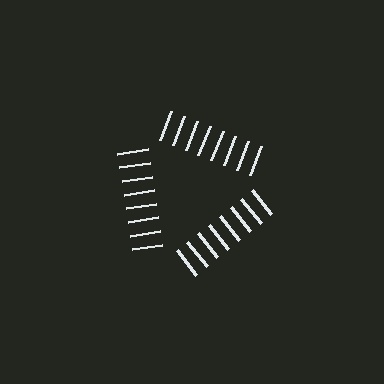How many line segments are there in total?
24 — 8 along each of the 3 edges.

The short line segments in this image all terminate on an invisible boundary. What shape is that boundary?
An illusory triangle — the line segments terminate on its edges but no continuous stroke is drawn.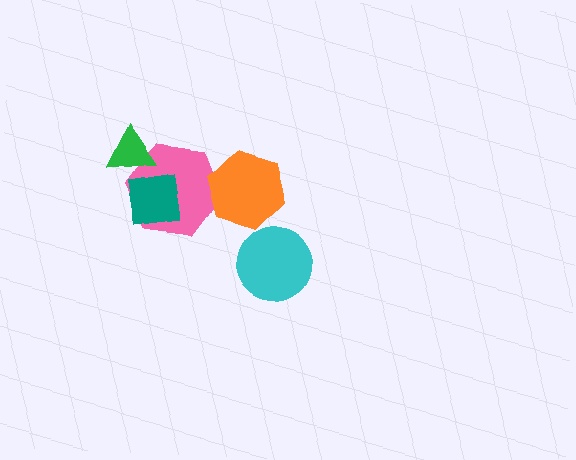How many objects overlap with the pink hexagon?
3 objects overlap with the pink hexagon.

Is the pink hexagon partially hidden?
Yes, it is partially covered by another shape.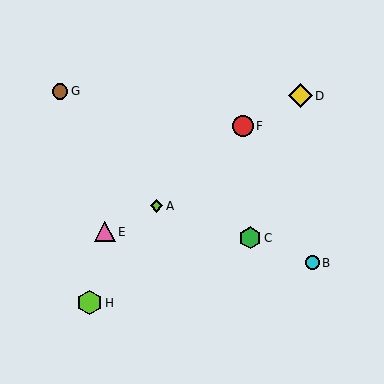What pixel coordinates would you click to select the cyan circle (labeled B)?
Click at (312, 263) to select the cyan circle B.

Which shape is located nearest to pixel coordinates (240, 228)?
The green hexagon (labeled C) at (250, 238) is nearest to that location.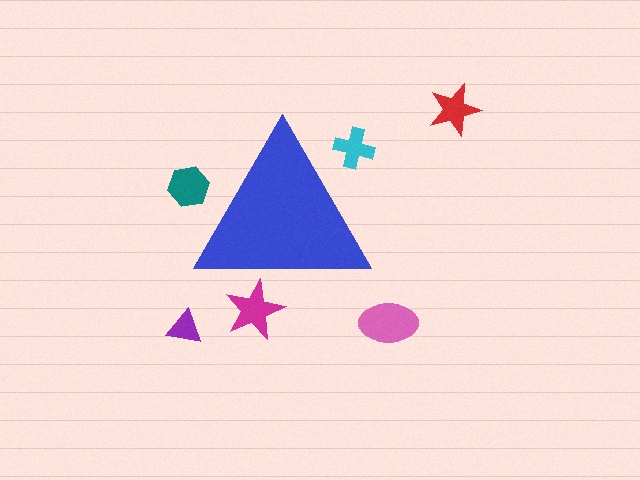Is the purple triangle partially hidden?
No, the purple triangle is fully visible.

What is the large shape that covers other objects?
A blue triangle.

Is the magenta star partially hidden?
Yes, the magenta star is partially hidden behind the blue triangle.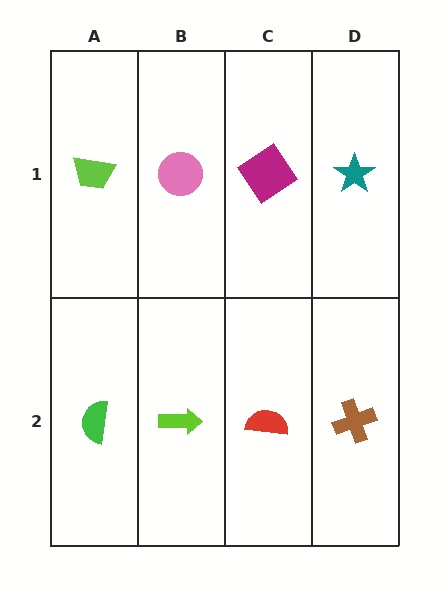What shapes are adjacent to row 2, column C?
A magenta diamond (row 1, column C), a lime arrow (row 2, column B), a brown cross (row 2, column D).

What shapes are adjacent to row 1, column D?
A brown cross (row 2, column D), a magenta diamond (row 1, column C).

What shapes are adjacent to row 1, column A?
A green semicircle (row 2, column A), a pink circle (row 1, column B).